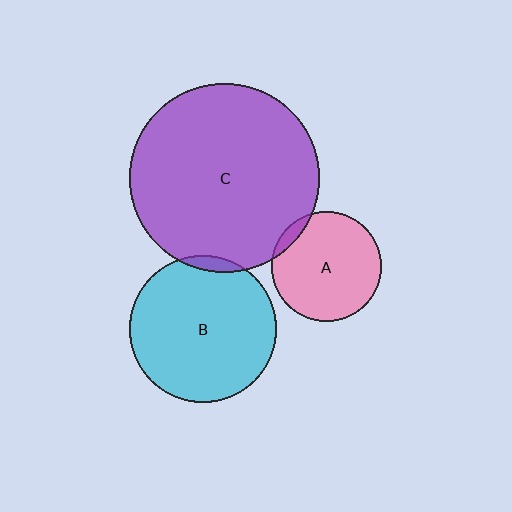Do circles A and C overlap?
Yes.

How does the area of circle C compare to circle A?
Approximately 3.0 times.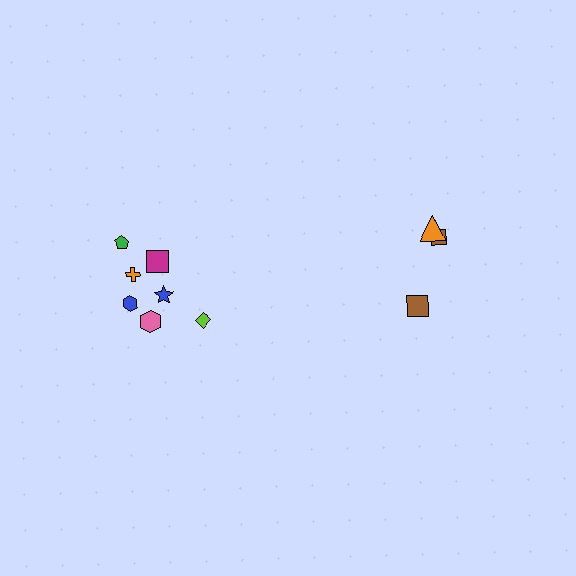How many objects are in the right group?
There are 3 objects.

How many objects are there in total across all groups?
There are 10 objects.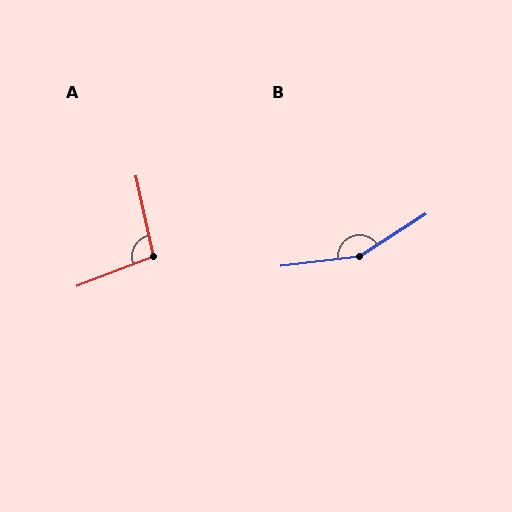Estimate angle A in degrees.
Approximately 99 degrees.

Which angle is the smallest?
A, at approximately 99 degrees.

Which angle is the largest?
B, at approximately 154 degrees.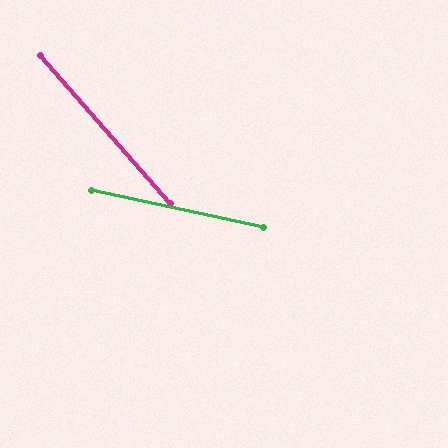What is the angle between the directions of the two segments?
Approximately 37 degrees.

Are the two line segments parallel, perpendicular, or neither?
Neither parallel nor perpendicular — they differ by about 37°.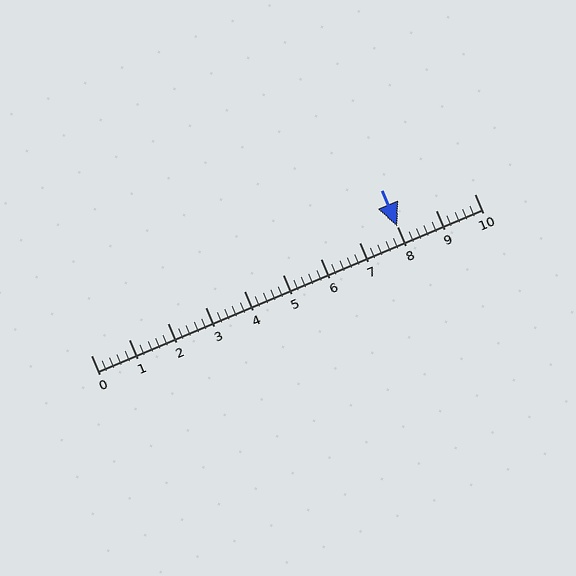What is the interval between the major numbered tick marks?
The major tick marks are spaced 1 units apart.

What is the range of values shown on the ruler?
The ruler shows values from 0 to 10.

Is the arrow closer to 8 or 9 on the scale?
The arrow is closer to 8.